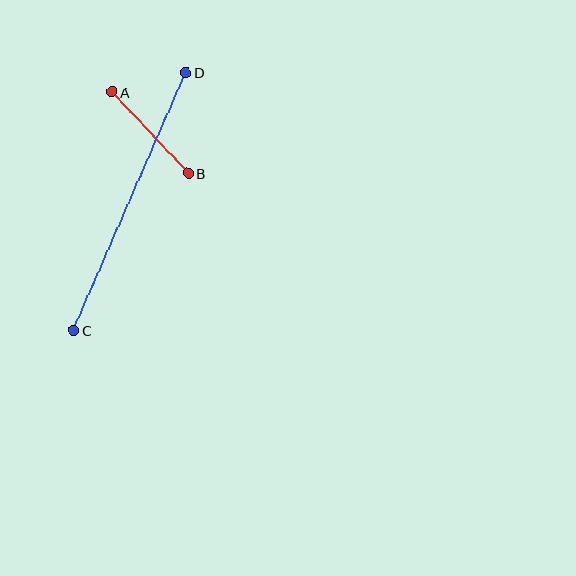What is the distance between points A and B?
The distance is approximately 111 pixels.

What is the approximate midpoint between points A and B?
The midpoint is at approximately (150, 133) pixels.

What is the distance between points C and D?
The distance is approximately 281 pixels.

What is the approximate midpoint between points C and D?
The midpoint is at approximately (130, 202) pixels.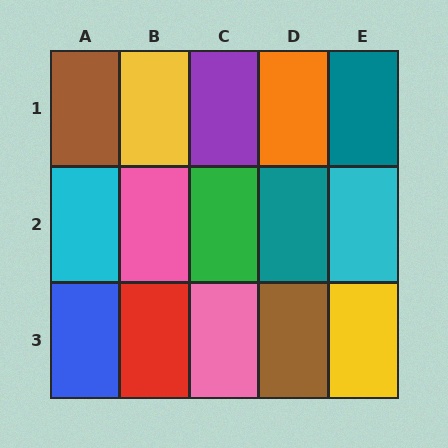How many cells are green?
1 cell is green.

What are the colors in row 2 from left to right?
Cyan, pink, green, teal, cyan.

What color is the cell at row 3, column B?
Red.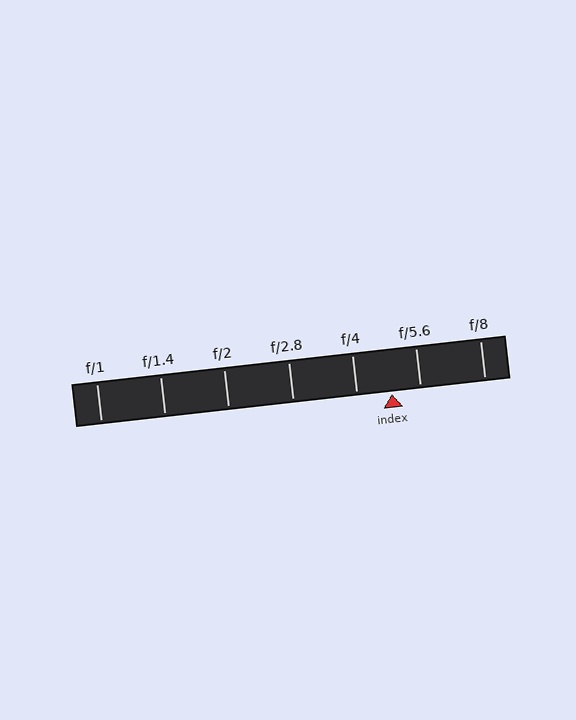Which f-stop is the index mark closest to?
The index mark is closest to f/5.6.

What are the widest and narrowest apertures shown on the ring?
The widest aperture shown is f/1 and the narrowest is f/8.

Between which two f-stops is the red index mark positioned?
The index mark is between f/4 and f/5.6.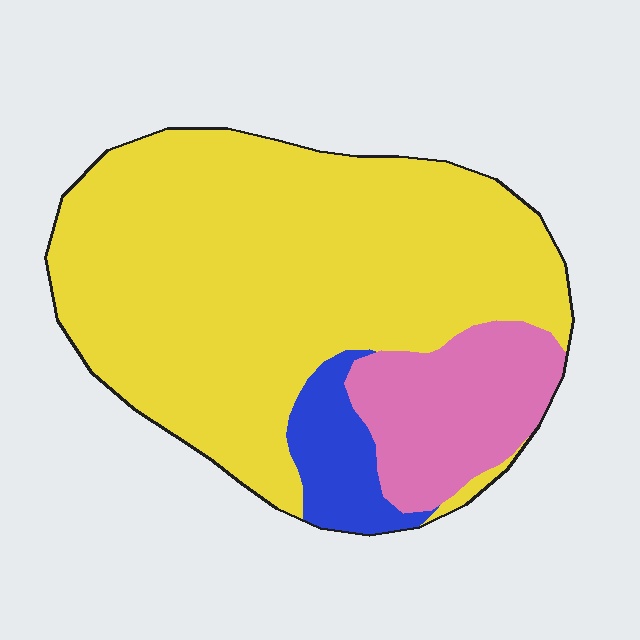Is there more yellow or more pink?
Yellow.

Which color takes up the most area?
Yellow, at roughly 75%.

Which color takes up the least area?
Blue, at roughly 10%.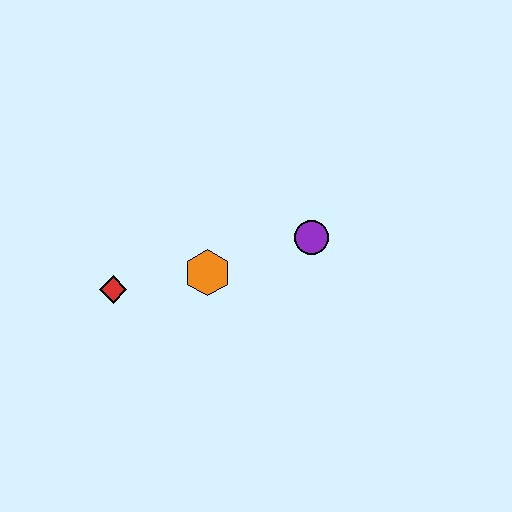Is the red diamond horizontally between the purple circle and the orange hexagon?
No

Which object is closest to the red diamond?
The orange hexagon is closest to the red diamond.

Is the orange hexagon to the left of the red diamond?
No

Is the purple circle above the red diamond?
Yes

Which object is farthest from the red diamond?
The purple circle is farthest from the red diamond.